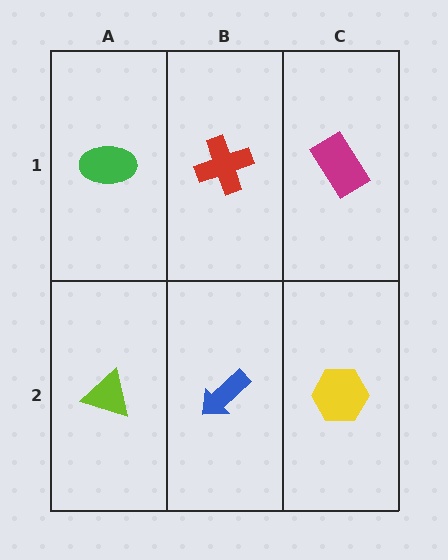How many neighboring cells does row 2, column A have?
2.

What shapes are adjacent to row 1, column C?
A yellow hexagon (row 2, column C), a red cross (row 1, column B).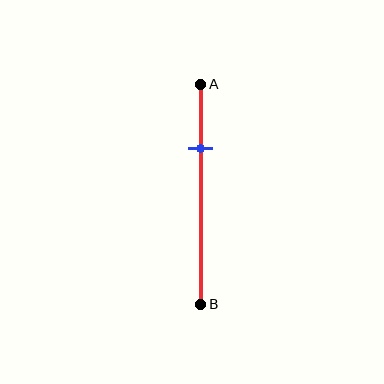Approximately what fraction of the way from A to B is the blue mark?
The blue mark is approximately 30% of the way from A to B.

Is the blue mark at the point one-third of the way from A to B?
No, the mark is at about 30% from A, not at the 33% one-third point.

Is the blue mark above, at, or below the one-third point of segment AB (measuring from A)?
The blue mark is above the one-third point of segment AB.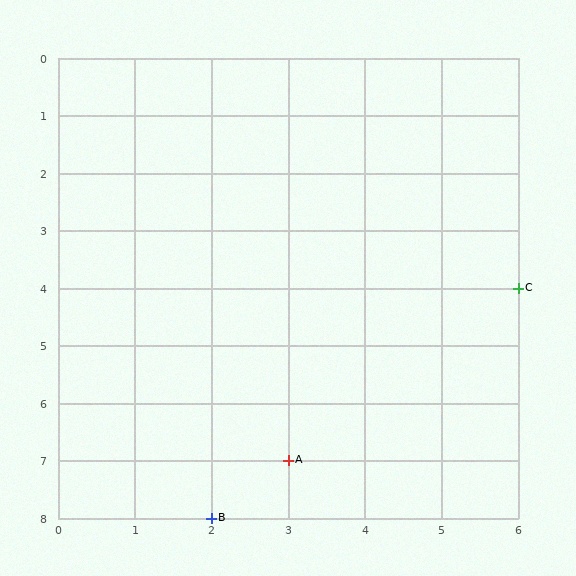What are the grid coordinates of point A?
Point A is at grid coordinates (3, 7).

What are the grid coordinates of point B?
Point B is at grid coordinates (2, 8).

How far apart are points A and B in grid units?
Points A and B are 1 column and 1 row apart (about 1.4 grid units diagonally).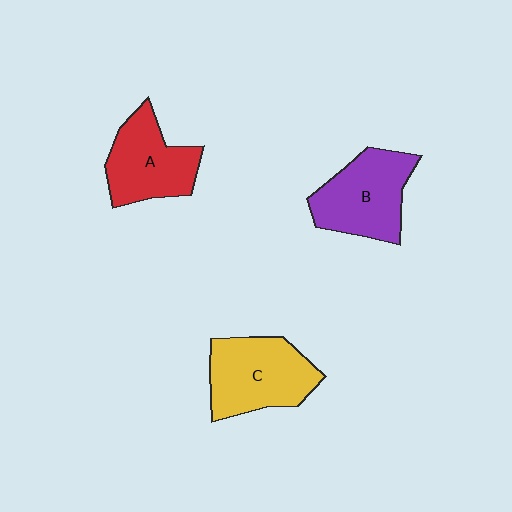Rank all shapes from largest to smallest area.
From largest to smallest: C (yellow), B (purple), A (red).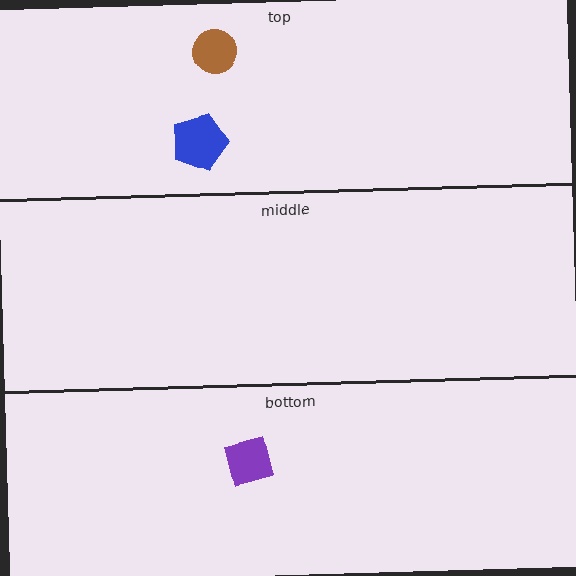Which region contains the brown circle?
The top region.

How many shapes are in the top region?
2.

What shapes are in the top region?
The brown circle, the blue pentagon.